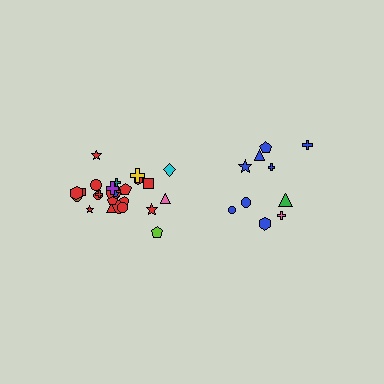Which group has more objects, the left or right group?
The left group.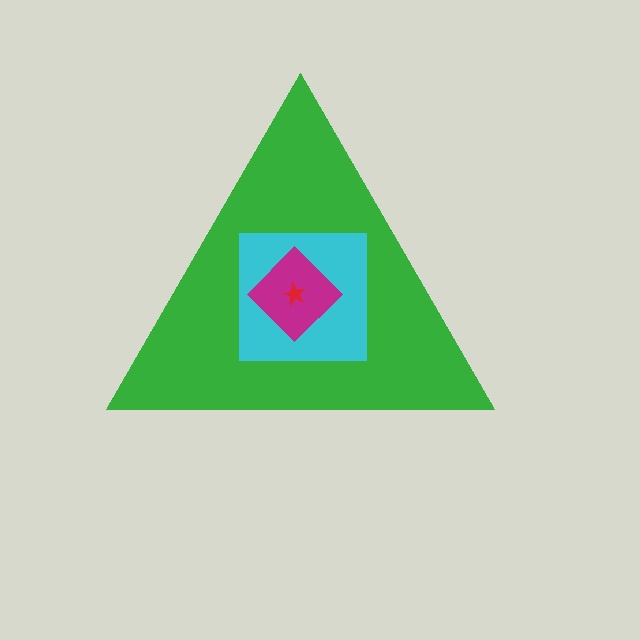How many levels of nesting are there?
4.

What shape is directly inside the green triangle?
The cyan square.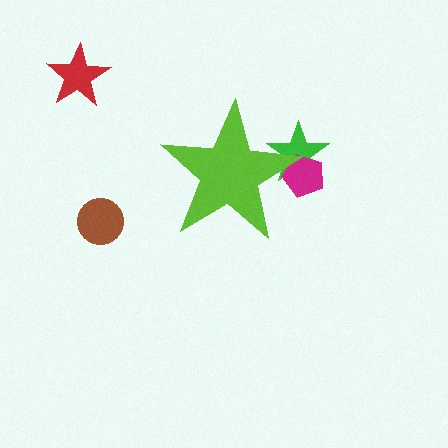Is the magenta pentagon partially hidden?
Yes, the magenta pentagon is partially hidden behind the lime star.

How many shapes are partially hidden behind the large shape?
2 shapes are partially hidden.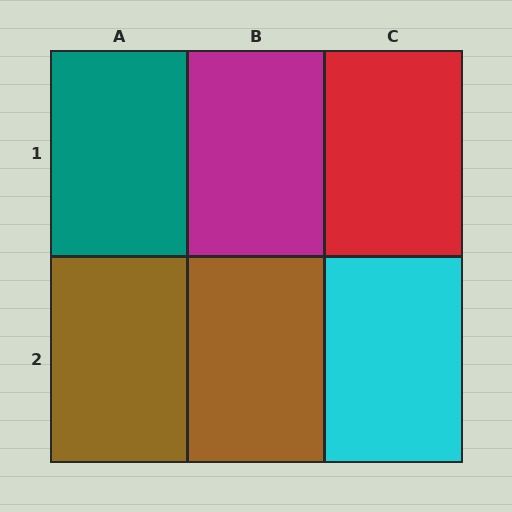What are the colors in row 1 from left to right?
Teal, magenta, red.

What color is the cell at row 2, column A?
Brown.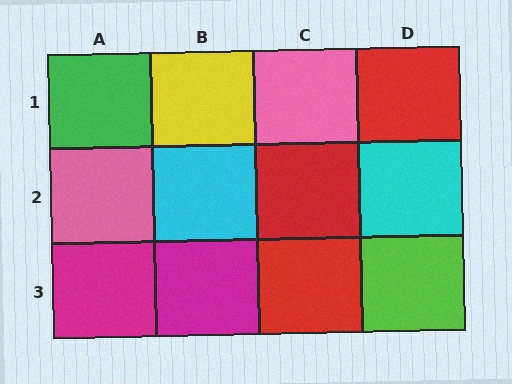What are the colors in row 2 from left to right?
Pink, cyan, red, cyan.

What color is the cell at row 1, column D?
Red.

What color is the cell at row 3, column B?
Magenta.